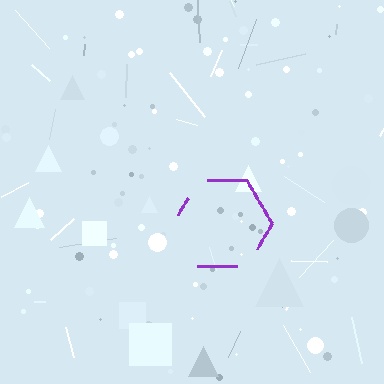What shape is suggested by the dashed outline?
The dashed outline suggests a hexagon.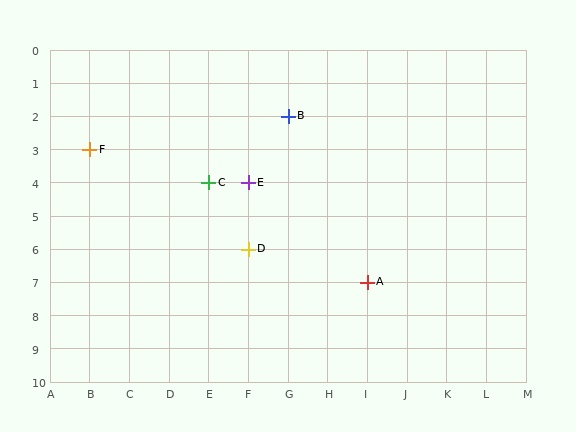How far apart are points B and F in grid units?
Points B and F are 5 columns and 1 row apart (about 5.1 grid units diagonally).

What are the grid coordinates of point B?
Point B is at grid coordinates (G, 2).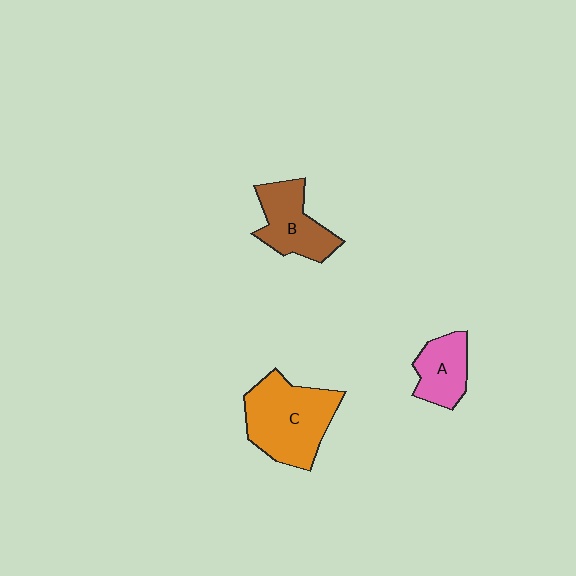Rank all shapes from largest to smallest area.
From largest to smallest: C (orange), B (brown), A (pink).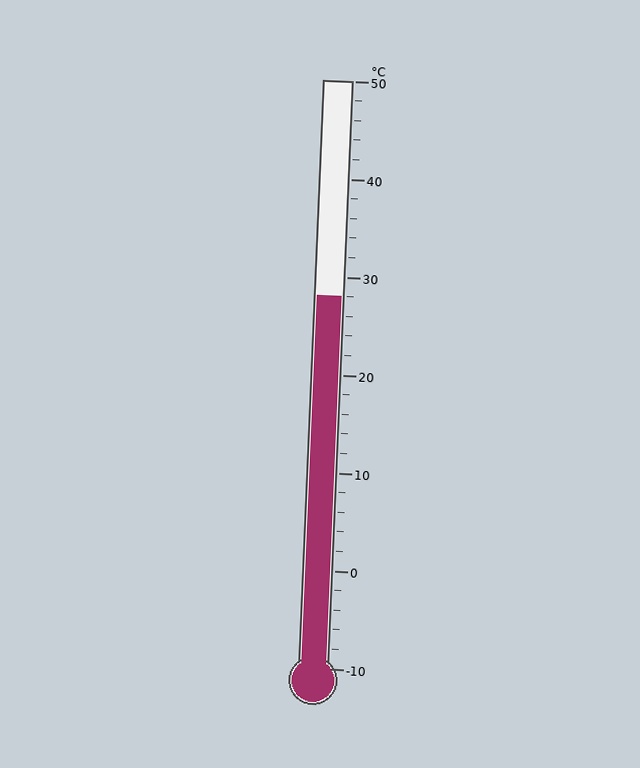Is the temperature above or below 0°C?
The temperature is above 0°C.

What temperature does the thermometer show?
The thermometer shows approximately 28°C.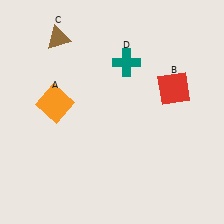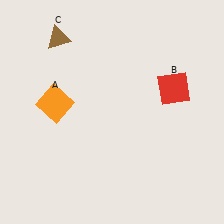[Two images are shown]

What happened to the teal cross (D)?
The teal cross (D) was removed in Image 2. It was in the top-right area of Image 1.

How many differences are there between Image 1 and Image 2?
There is 1 difference between the two images.